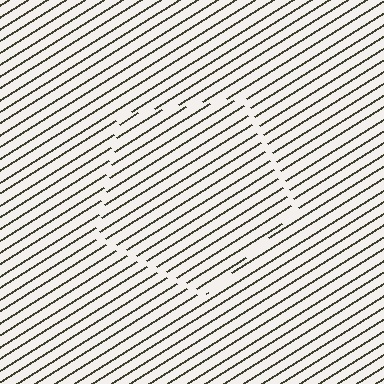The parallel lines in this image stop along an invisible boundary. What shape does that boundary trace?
An illusory pentagon. The interior of the shape contains the same grating, shifted by half a period — the contour is defined by the phase discontinuity where line-ends from the inner and outer gratings abut.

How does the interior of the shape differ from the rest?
The interior of the shape contains the same grating, shifted by half a period — the contour is defined by the phase discontinuity where line-ends from the inner and outer gratings abut.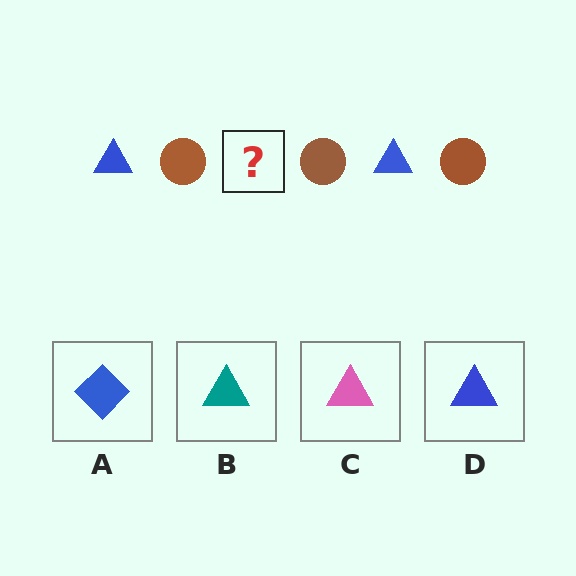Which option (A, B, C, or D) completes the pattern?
D.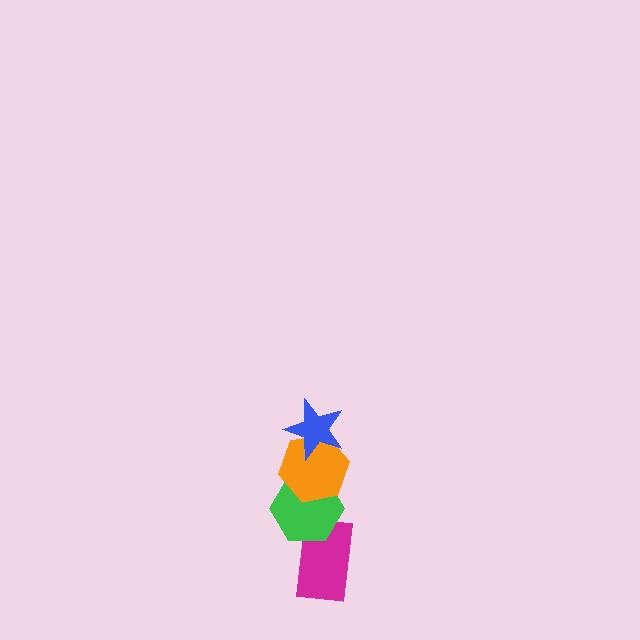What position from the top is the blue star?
The blue star is 1st from the top.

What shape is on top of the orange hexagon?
The blue star is on top of the orange hexagon.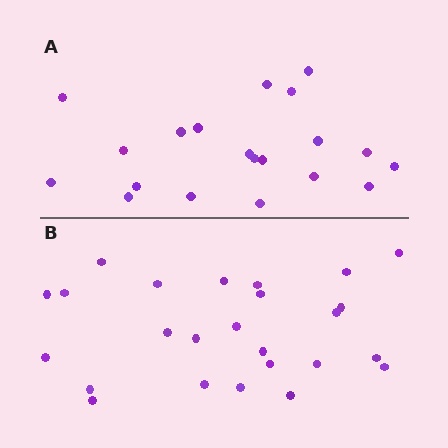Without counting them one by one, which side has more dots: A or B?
Region B (the bottom region) has more dots.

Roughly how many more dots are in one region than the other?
Region B has about 5 more dots than region A.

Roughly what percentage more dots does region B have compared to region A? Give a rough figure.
About 25% more.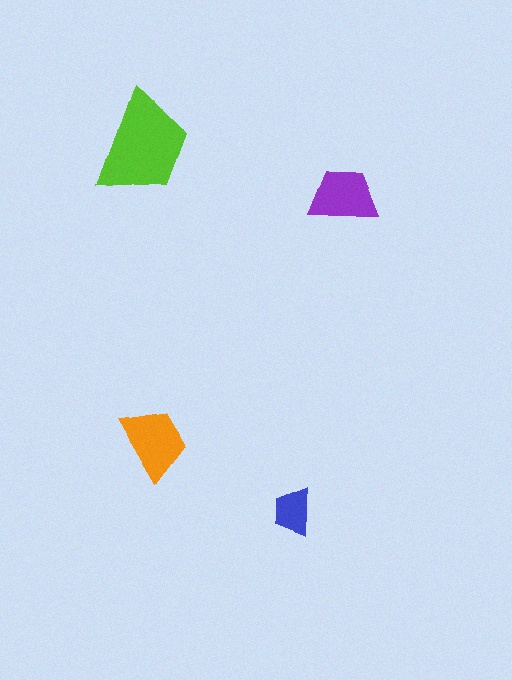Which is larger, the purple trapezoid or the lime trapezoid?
The lime one.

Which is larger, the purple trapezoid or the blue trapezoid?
The purple one.